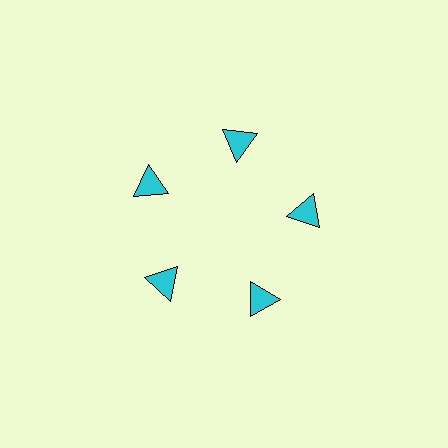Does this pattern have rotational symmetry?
Yes, this pattern has 5-fold rotational symmetry. It looks the same after rotating 72 degrees around the center.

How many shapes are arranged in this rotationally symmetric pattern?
There are 5 shapes, arranged in 5 groups of 1.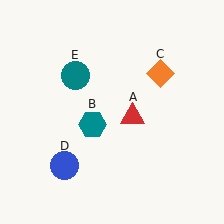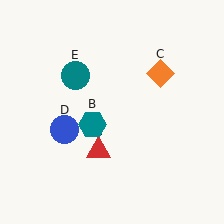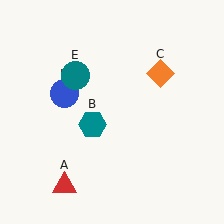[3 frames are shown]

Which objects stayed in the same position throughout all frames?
Teal hexagon (object B) and orange diamond (object C) and teal circle (object E) remained stationary.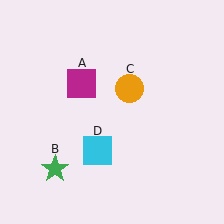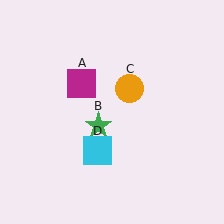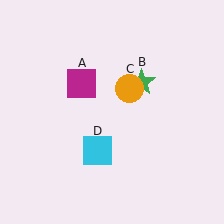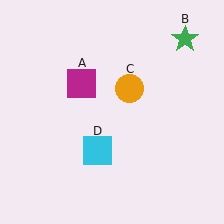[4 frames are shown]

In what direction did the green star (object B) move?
The green star (object B) moved up and to the right.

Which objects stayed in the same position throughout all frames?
Magenta square (object A) and orange circle (object C) and cyan square (object D) remained stationary.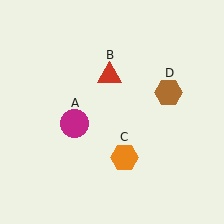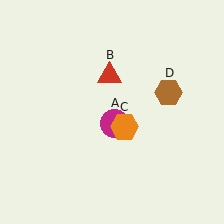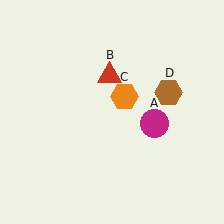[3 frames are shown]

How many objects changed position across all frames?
2 objects changed position: magenta circle (object A), orange hexagon (object C).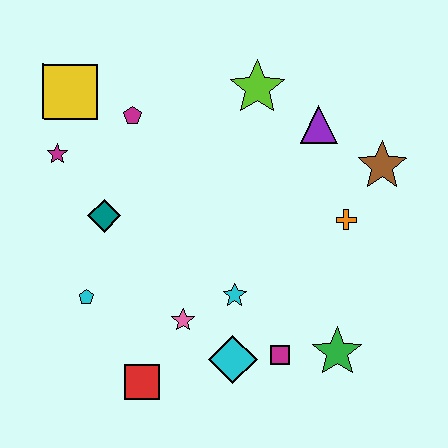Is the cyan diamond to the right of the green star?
No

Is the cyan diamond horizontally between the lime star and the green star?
No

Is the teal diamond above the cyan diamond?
Yes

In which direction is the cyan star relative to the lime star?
The cyan star is below the lime star.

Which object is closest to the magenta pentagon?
The yellow square is closest to the magenta pentagon.